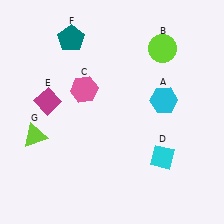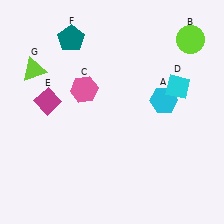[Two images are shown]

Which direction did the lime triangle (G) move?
The lime triangle (G) moved up.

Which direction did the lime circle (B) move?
The lime circle (B) moved right.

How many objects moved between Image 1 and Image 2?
3 objects moved between the two images.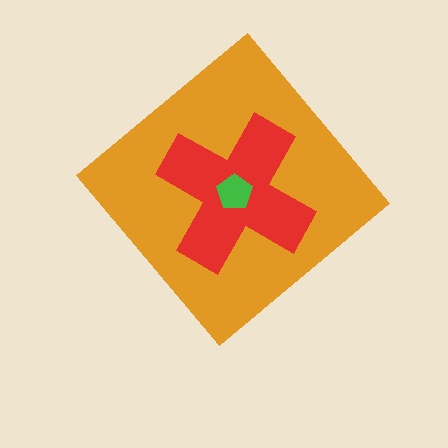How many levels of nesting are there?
3.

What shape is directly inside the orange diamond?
The red cross.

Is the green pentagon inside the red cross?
Yes.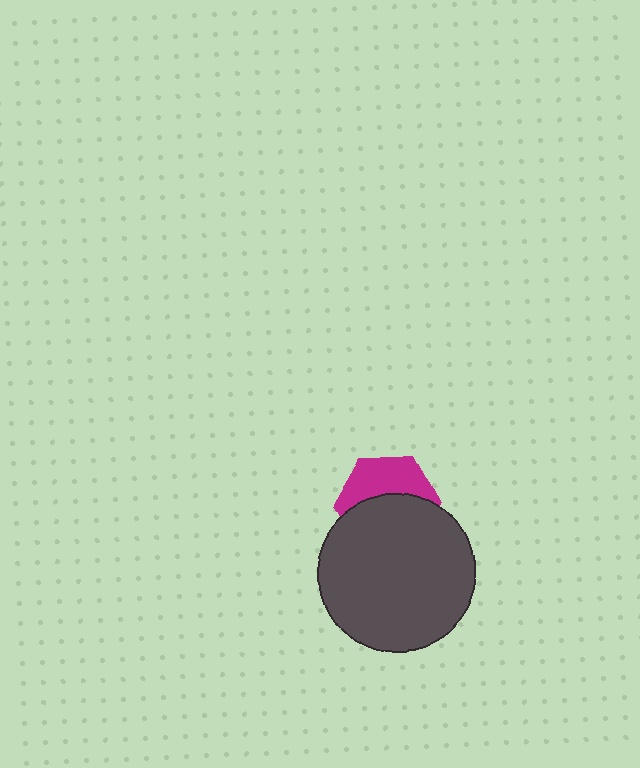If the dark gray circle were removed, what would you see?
You would see the complete magenta hexagon.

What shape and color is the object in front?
The object in front is a dark gray circle.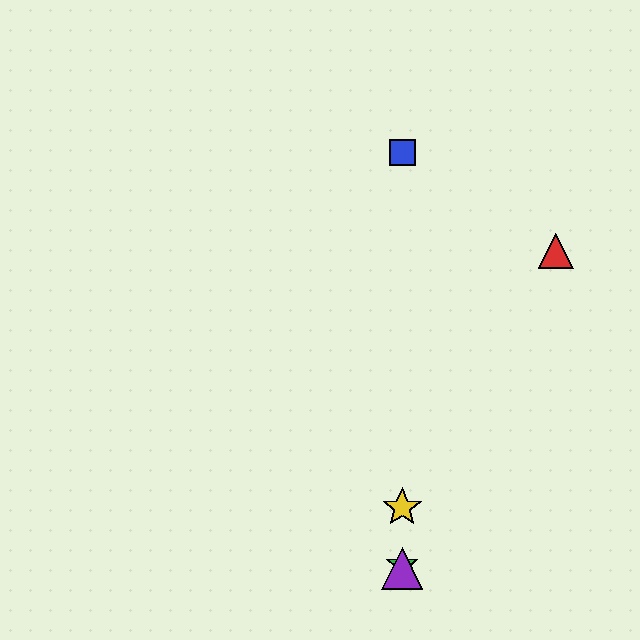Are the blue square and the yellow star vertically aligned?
Yes, both are at x≈402.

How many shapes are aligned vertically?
4 shapes (the blue square, the green star, the yellow star, the purple triangle) are aligned vertically.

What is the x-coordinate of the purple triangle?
The purple triangle is at x≈402.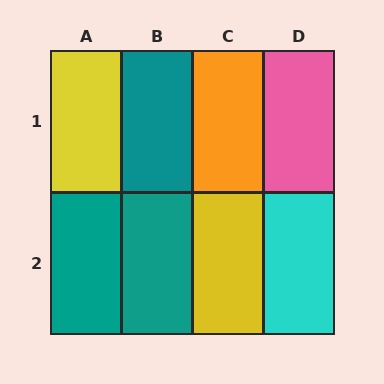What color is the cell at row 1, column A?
Yellow.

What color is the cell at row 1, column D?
Pink.